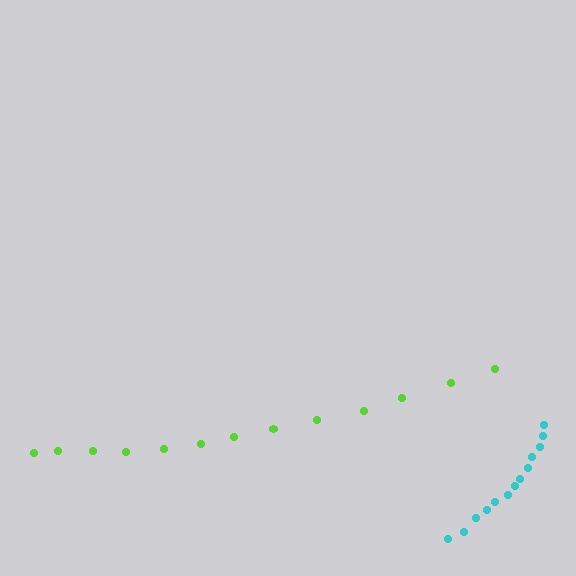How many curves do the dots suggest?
There are 2 distinct paths.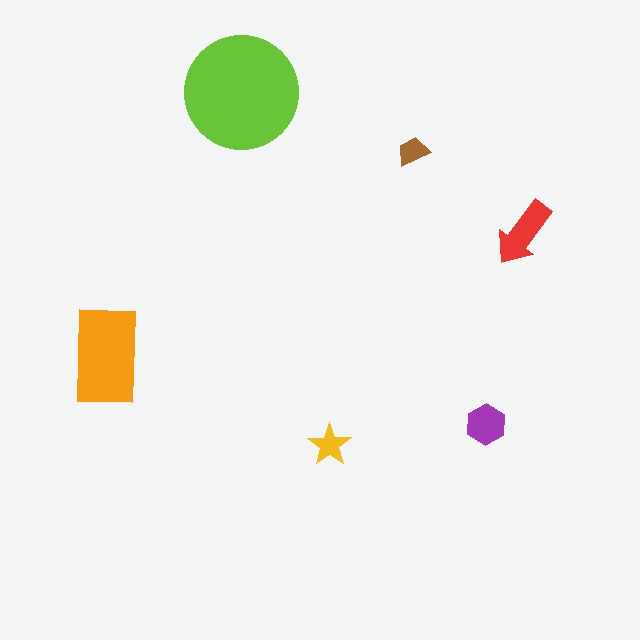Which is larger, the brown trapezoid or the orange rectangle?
The orange rectangle.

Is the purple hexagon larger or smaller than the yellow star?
Larger.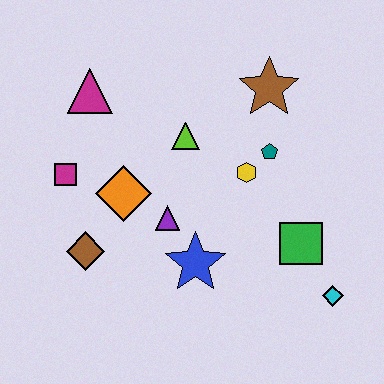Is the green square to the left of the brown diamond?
No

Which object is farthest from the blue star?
The magenta triangle is farthest from the blue star.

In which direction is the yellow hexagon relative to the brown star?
The yellow hexagon is below the brown star.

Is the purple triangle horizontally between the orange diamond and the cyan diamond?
Yes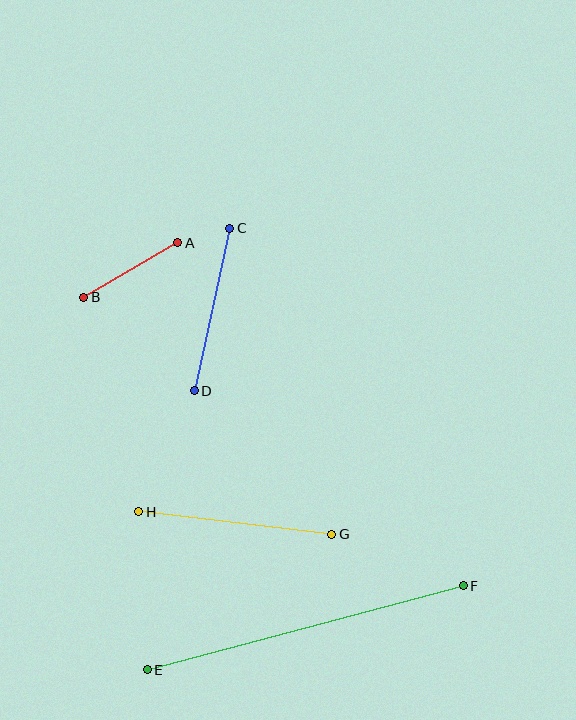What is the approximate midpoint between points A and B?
The midpoint is at approximately (131, 270) pixels.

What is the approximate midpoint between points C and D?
The midpoint is at approximately (212, 310) pixels.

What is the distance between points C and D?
The distance is approximately 167 pixels.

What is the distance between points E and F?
The distance is approximately 327 pixels.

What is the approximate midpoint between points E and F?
The midpoint is at approximately (305, 628) pixels.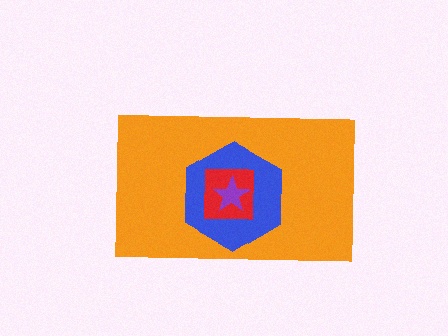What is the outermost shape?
The orange rectangle.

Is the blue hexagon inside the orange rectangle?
Yes.